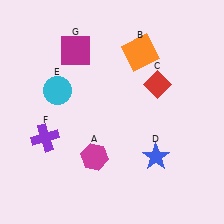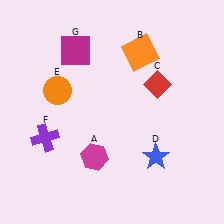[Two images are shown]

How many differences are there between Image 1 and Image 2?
There is 1 difference between the two images.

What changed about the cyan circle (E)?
In Image 1, E is cyan. In Image 2, it changed to orange.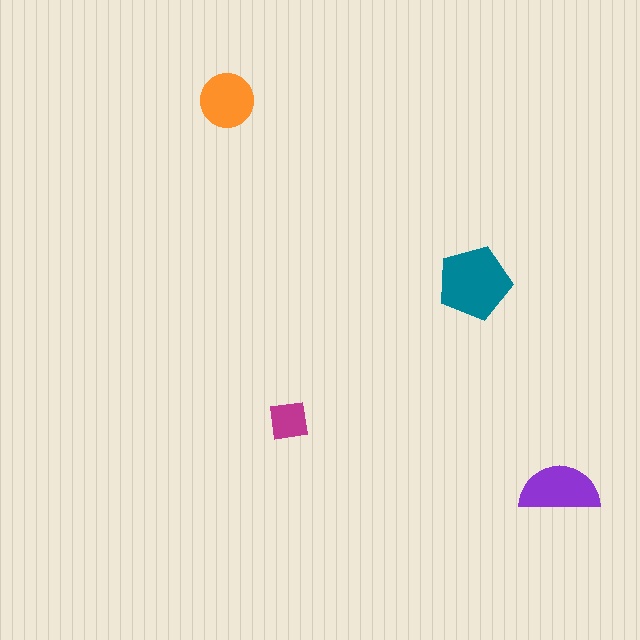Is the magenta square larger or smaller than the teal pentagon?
Smaller.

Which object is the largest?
The teal pentagon.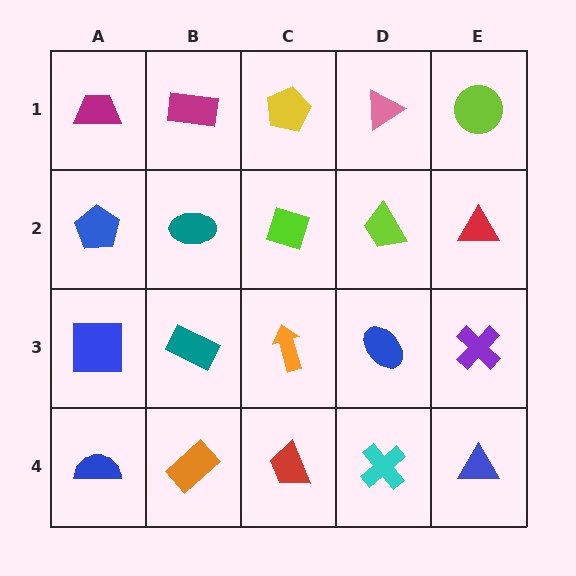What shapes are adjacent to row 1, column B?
A teal ellipse (row 2, column B), a magenta trapezoid (row 1, column A), a yellow pentagon (row 1, column C).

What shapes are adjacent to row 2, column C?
A yellow pentagon (row 1, column C), an orange arrow (row 3, column C), a teal ellipse (row 2, column B), a lime trapezoid (row 2, column D).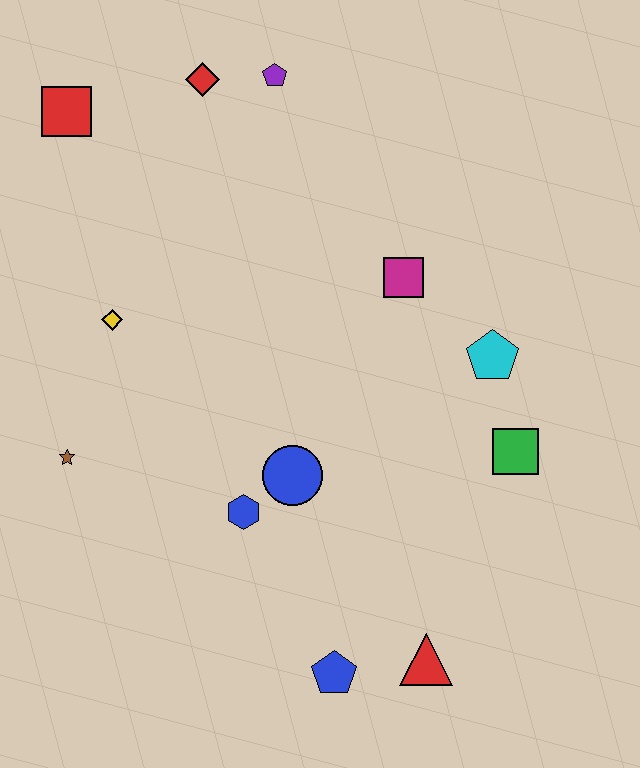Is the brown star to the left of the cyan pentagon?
Yes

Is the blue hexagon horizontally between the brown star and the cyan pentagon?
Yes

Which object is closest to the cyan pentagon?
The green square is closest to the cyan pentagon.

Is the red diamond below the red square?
No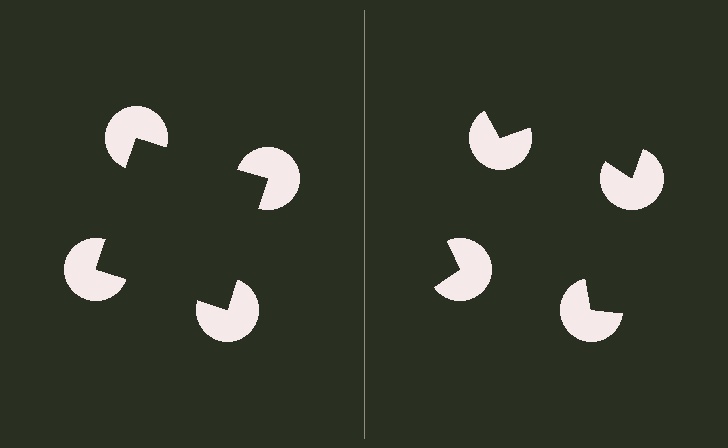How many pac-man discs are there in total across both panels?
8 — 4 on each side.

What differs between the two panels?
The pac-man discs are positioned identically on both sides; only the wedge orientations differ. On the left they align to a square; on the right they are misaligned.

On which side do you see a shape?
An illusory square appears on the left side. On the right side the wedge cuts are rotated, so no coherent shape forms.